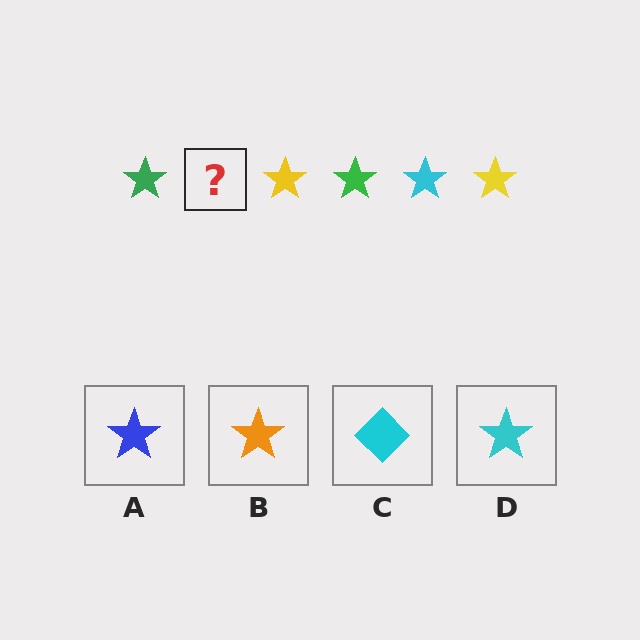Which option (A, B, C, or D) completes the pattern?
D.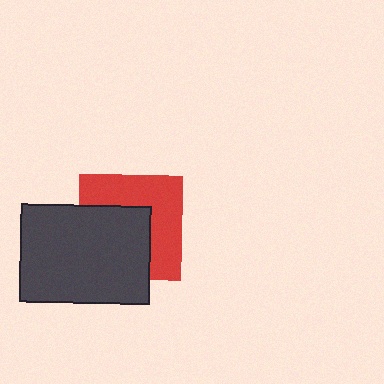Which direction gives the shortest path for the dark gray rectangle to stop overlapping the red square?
Moving toward the lower-left gives the shortest separation.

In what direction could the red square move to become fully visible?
The red square could move toward the upper-right. That would shift it out from behind the dark gray rectangle entirely.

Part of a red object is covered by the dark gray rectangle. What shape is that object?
It is a square.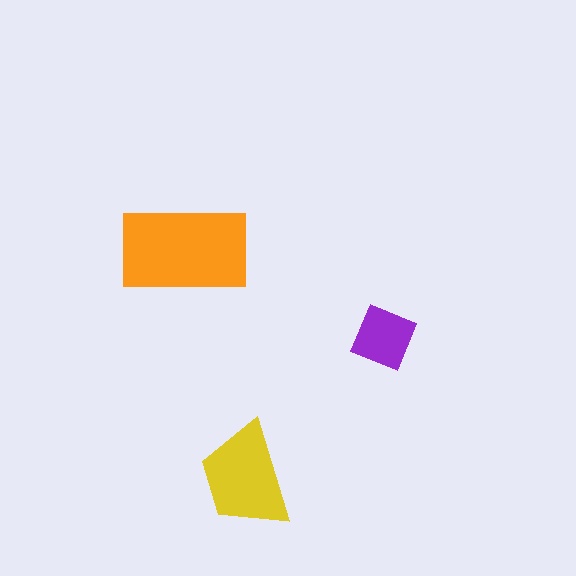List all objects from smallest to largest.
The purple square, the yellow trapezoid, the orange rectangle.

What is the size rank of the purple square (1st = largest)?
3rd.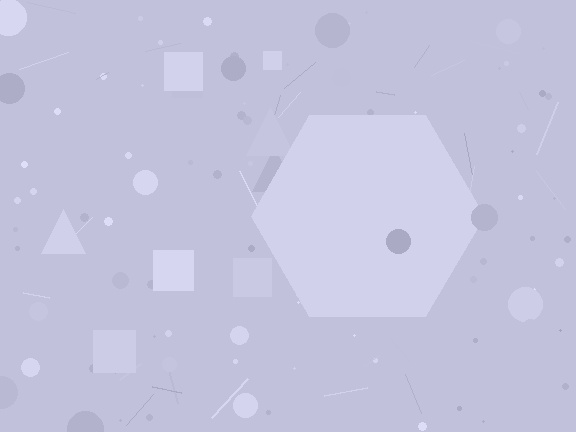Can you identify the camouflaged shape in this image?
The camouflaged shape is a hexagon.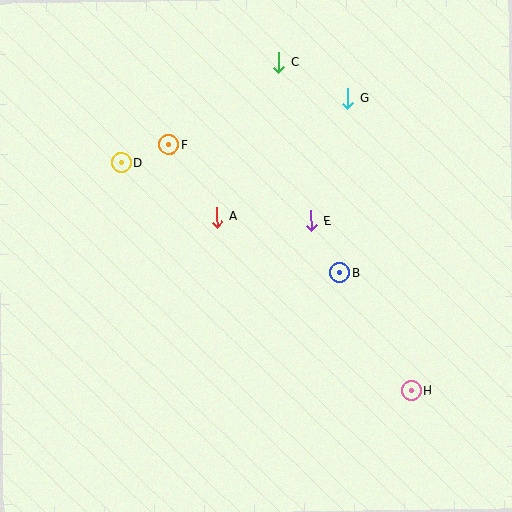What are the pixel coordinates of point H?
Point H is at (411, 390).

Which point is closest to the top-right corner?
Point G is closest to the top-right corner.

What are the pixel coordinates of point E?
Point E is at (311, 221).